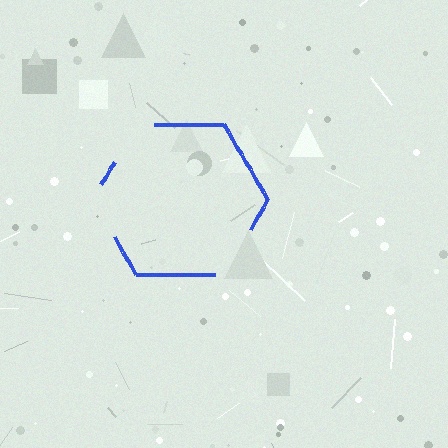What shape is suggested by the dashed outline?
The dashed outline suggests a hexagon.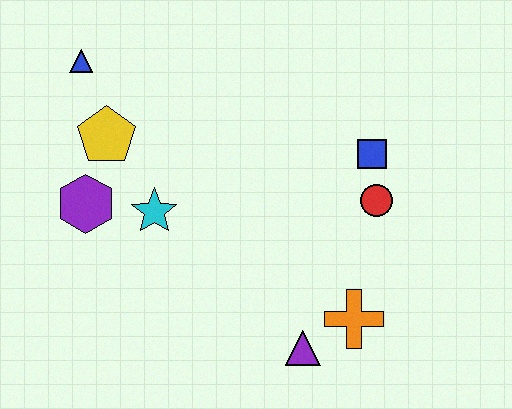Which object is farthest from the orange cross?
The blue triangle is farthest from the orange cross.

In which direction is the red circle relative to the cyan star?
The red circle is to the right of the cyan star.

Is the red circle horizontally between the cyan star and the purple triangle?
No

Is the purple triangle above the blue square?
No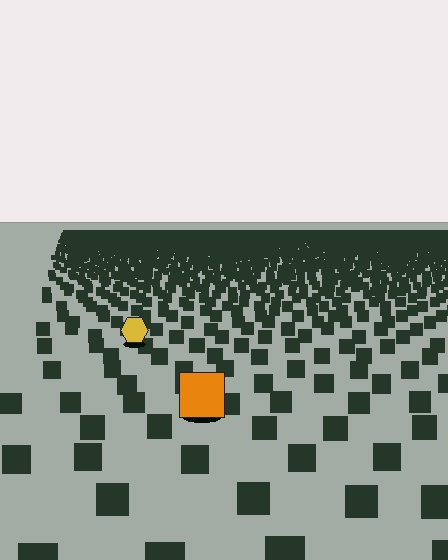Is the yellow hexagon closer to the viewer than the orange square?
No. The orange square is closer — you can tell from the texture gradient: the ground texture is coarser near it.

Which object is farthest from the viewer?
The yellow hexagon is farthest from the viewer. It appears smaller and the ground texture around it is denser.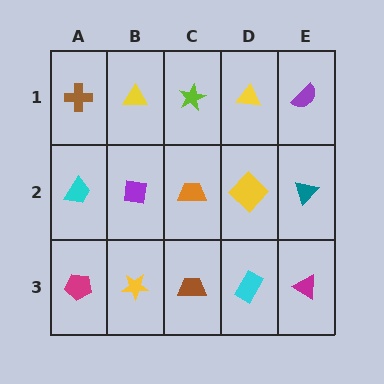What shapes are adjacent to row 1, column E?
A teal triangle (row 2, column E), a yellow triangle (row 1, column D).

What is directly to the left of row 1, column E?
A yellow triangle.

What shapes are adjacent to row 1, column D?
A yellow diamond (row 2, column D), a lime star (row 1, column C), a purple semicircle (row 1, column E).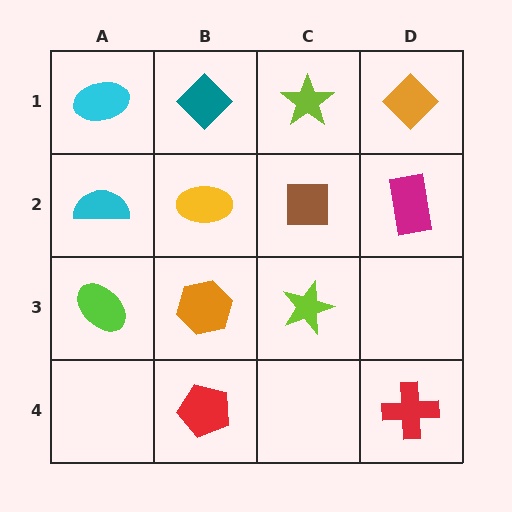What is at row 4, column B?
A red pentagon.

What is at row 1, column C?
A lime star.